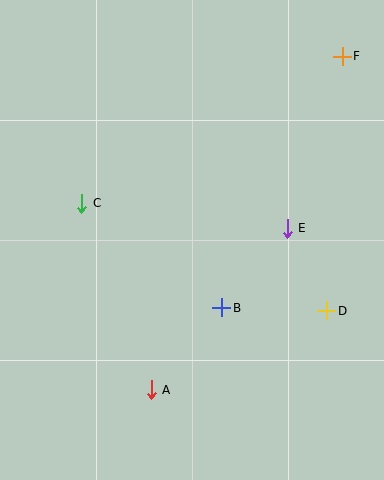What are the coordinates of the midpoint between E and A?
The midpoint between E and A is at (219, 309).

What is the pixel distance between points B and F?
The distance between B and F is 279 pixels.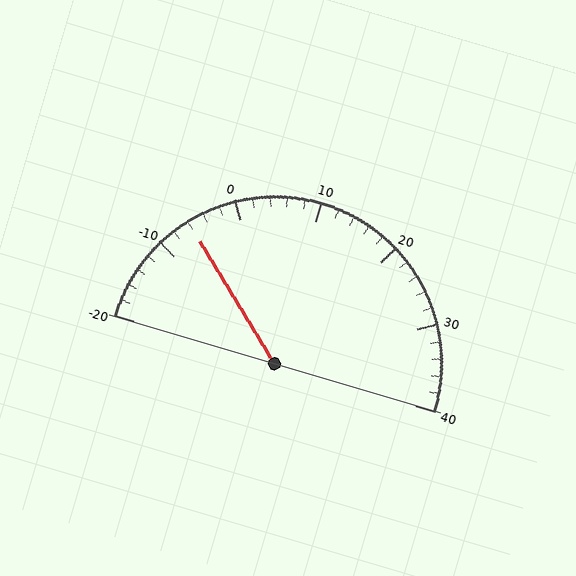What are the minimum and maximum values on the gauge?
The gauge ranges from -20 to 40.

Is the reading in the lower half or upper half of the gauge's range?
The reading is in the lower half of the range (-20 to 40).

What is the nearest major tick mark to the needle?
The nearest major tick mark is -10.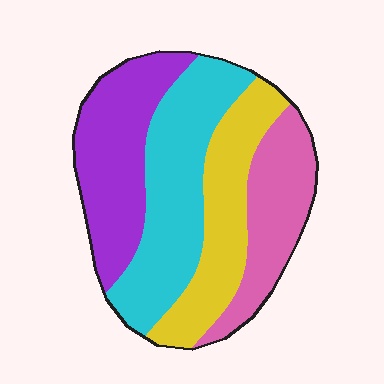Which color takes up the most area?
Cyan, at roughly 30%.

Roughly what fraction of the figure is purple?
Purple takes up about one quarter (1/4) of the figure.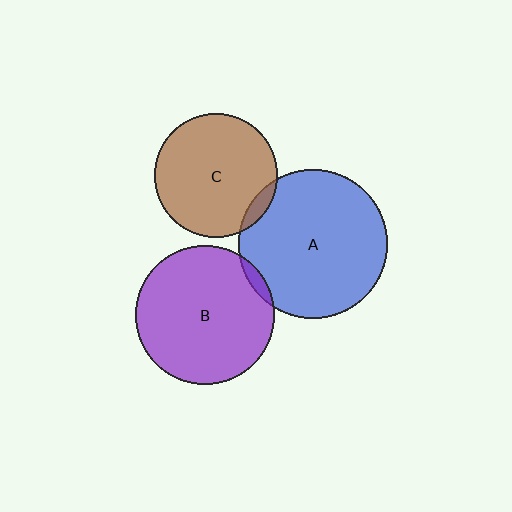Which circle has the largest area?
Circle A (blue).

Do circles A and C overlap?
Yes.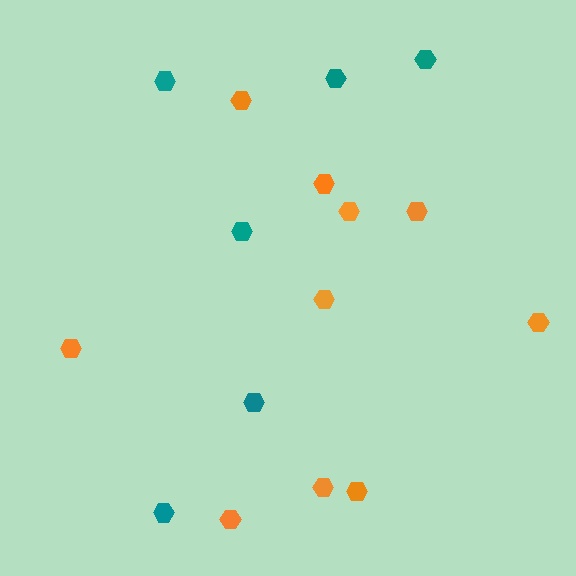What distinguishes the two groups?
There are 2 groups: one group of orange hexagons (10) and one group of teal hexagons (6).